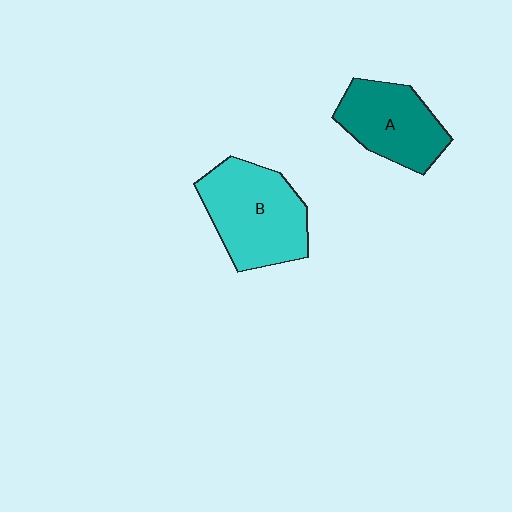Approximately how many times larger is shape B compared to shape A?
Approximately 1.3 times.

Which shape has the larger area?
Shape B (cyan).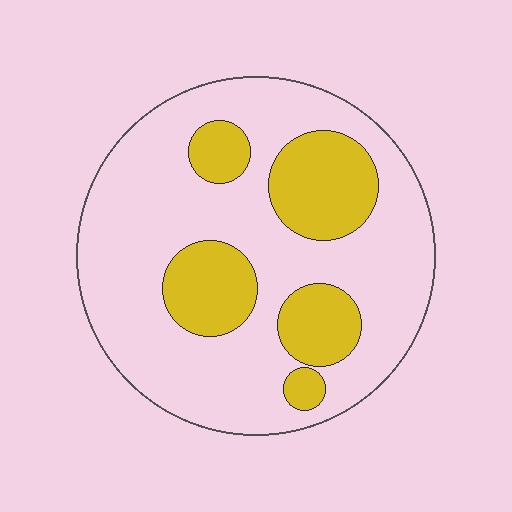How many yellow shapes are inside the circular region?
5.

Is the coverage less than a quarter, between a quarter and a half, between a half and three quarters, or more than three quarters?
Between a quarter and a half.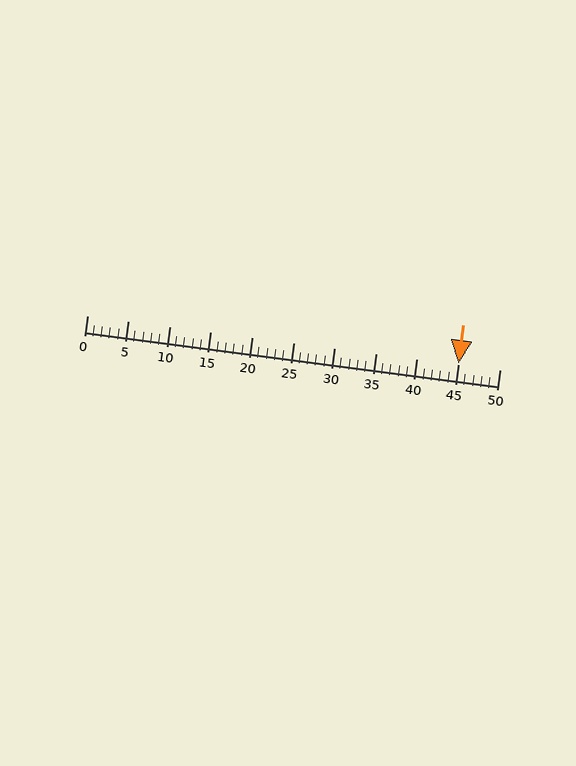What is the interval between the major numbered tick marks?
The major tick marks are spaced 5 units apart.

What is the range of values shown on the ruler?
The ruler shows values from 0 to 50.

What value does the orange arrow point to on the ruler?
The orange arrow points to approximately 45.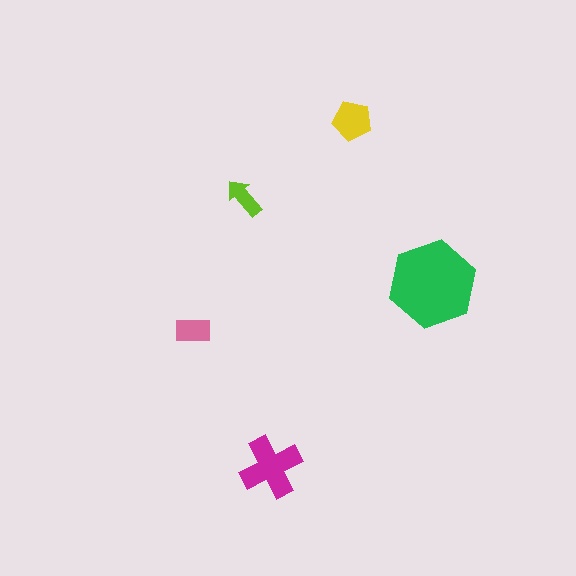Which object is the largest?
The green hexagon.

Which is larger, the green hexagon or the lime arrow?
The green hexagon.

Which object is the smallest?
The lime arrow.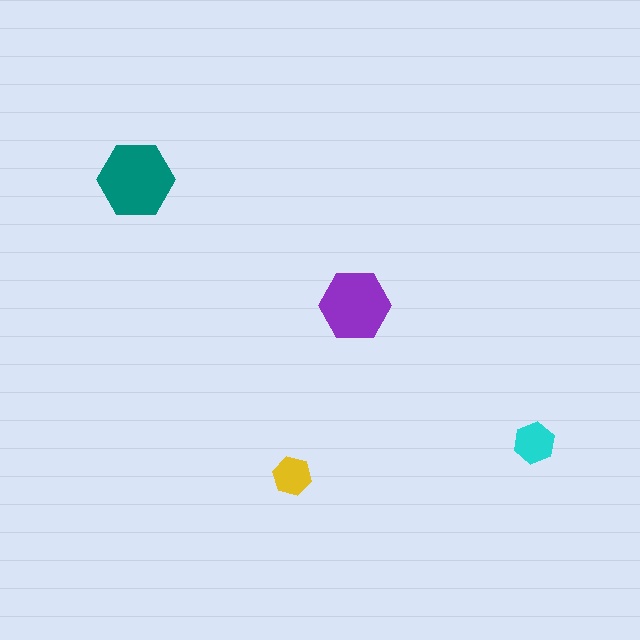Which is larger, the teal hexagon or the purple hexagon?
The teal one.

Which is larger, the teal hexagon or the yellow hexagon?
The teal one.